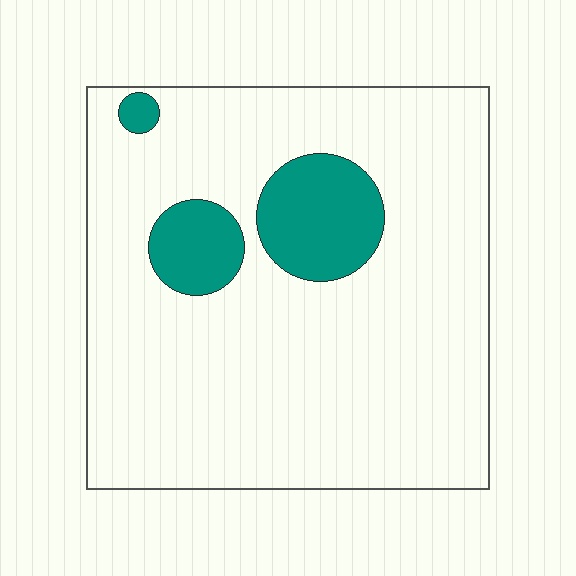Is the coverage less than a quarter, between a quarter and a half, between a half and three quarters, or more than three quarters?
Less than a quarter.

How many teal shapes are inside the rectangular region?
3.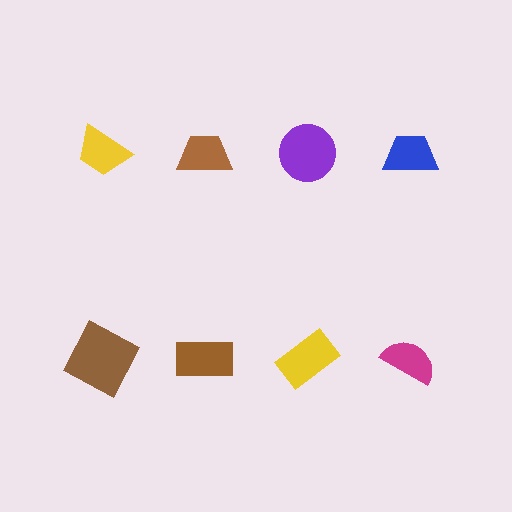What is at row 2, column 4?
A magenta semicircle.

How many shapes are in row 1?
4 shapes.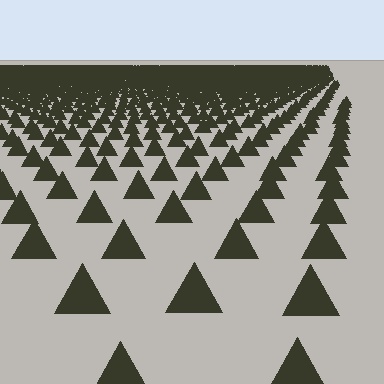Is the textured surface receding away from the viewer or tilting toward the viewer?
The surface is receding away from the viewer. Texture elements get smaller and denser toward the top.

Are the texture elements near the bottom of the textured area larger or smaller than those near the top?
Larger. Near the bottom, elements are closer to the viewer and appear at a bigger on-screen size.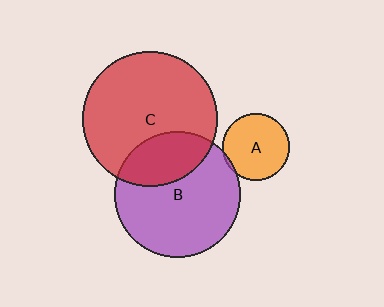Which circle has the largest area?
Circle C (red).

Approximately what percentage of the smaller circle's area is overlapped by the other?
Approximately 5%.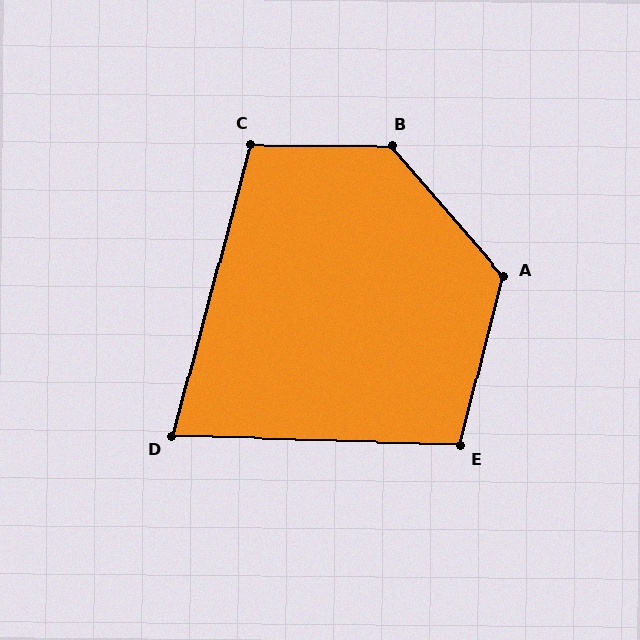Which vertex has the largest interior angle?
B, at approximately 131 degrees.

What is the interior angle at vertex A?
Approximately 125 degrees (obtuse).